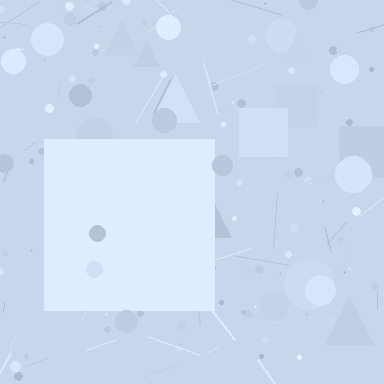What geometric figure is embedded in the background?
A square is embedded in the background.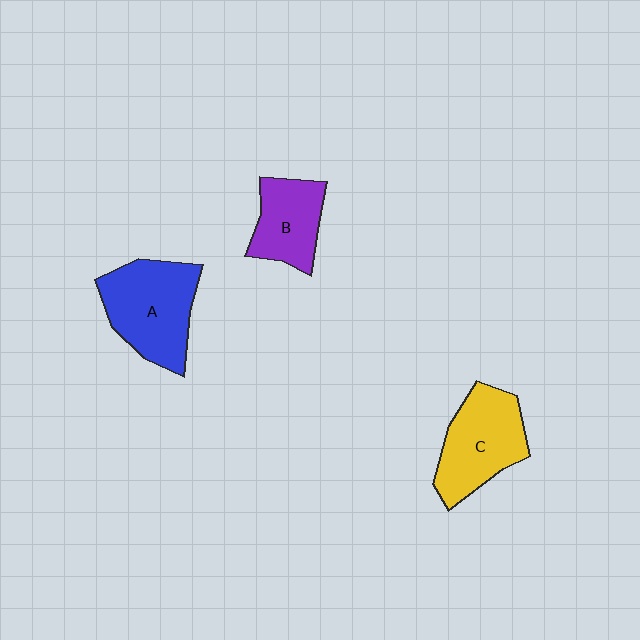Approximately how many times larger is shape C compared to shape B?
Approximately 1.4 times.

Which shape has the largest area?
Shape A (blue).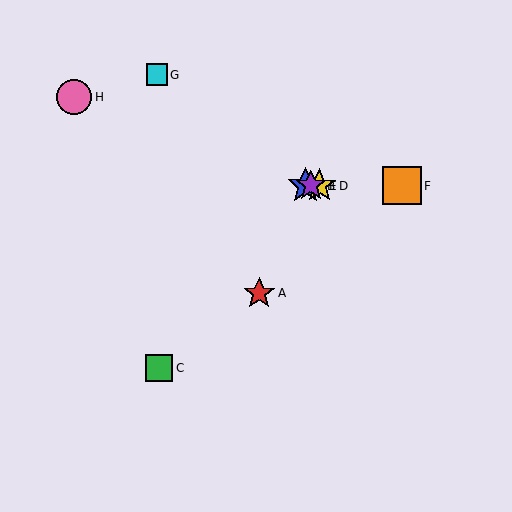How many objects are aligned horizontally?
4 objects (B, D, E, F) are aligned horizontally.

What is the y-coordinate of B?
Object B is at y≈186.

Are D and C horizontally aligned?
No, D is at y≈186 and C is at y≈368.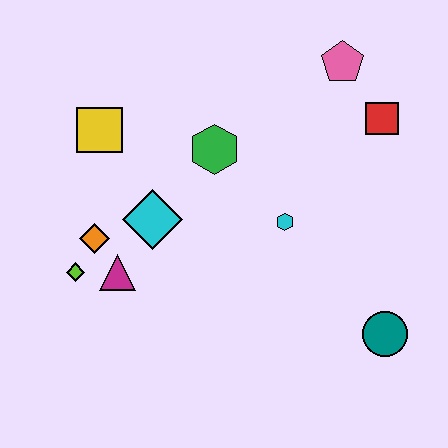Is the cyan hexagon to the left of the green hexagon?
No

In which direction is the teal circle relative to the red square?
The teal circle is below the red square.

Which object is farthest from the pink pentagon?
The lime diamond is farthest from the pink pentagon.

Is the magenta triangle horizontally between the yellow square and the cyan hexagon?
Yes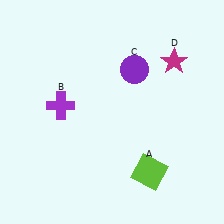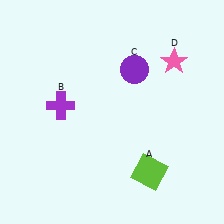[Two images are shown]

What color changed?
The star (D) changed from magenta in Image 1 to pink in Image 2.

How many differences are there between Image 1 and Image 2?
There is 1 difference between the two images.